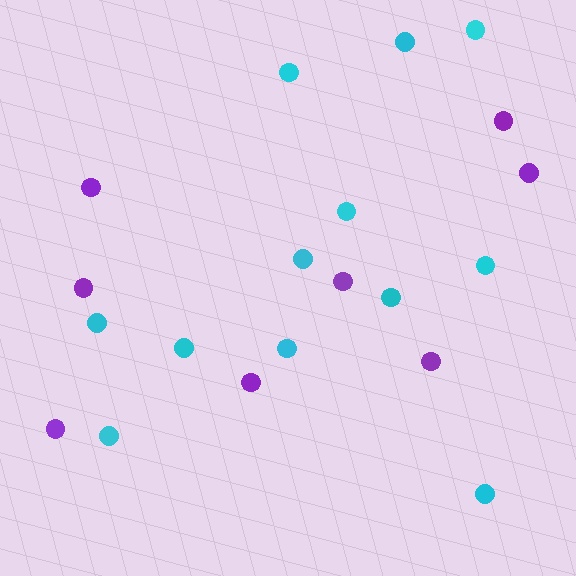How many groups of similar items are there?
There are 2 groups: one group of purple circles (8) and one group of cyan circles (12).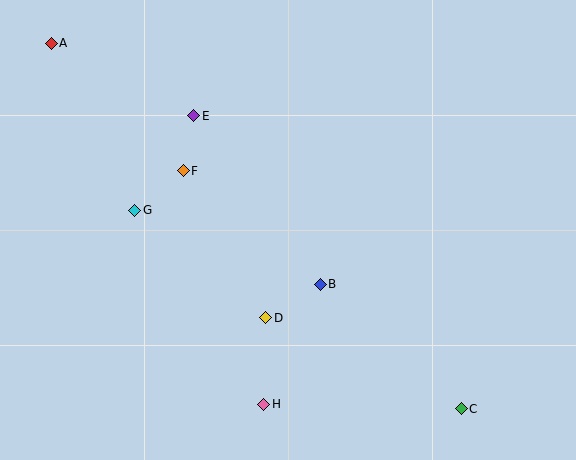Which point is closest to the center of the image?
Point B at (320, 284) is closest to the center.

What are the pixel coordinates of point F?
Point F is at (183, 171).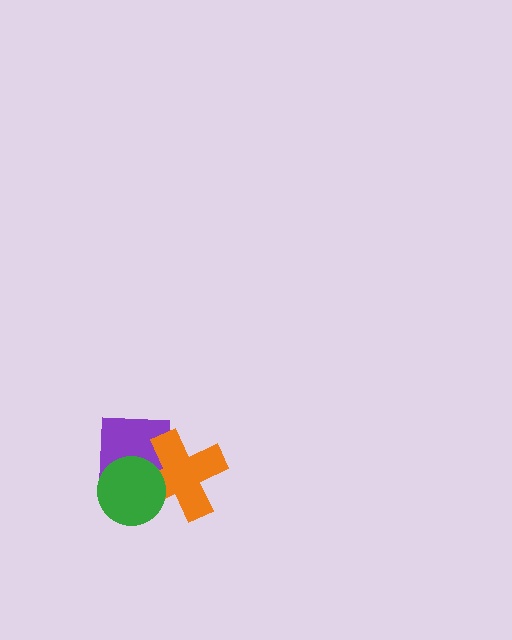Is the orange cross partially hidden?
Yes, it is partially covered by another shape.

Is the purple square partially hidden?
Yes, it is partially covered by another shape.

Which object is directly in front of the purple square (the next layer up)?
The orange cross is directly in front of the purple square.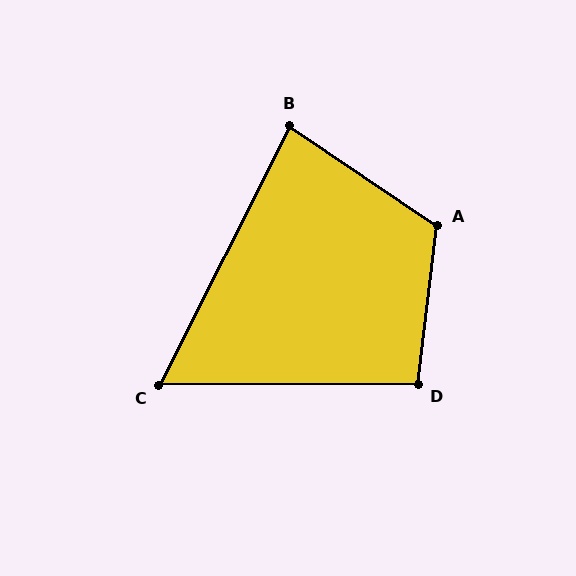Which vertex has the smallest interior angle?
C, at approximately 63 degrees.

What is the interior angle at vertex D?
Approximately 97 degrees (obtuse).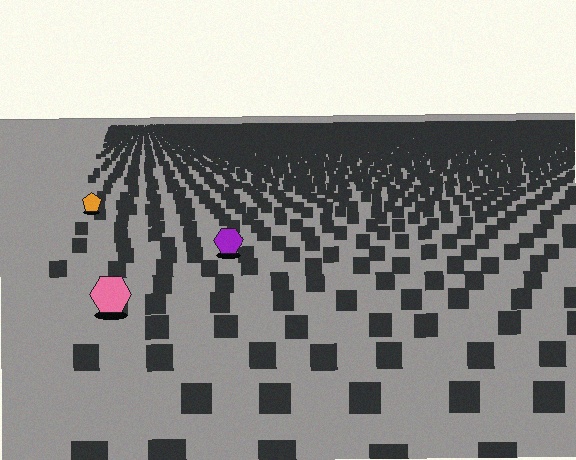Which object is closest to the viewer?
The pink hexagon is closest. The texture marks near it are larger and more spread out.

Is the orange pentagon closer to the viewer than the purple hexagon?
No. The purple hexagon is closer — you can tell from the texture gradient: the ground texture is coarser near it.